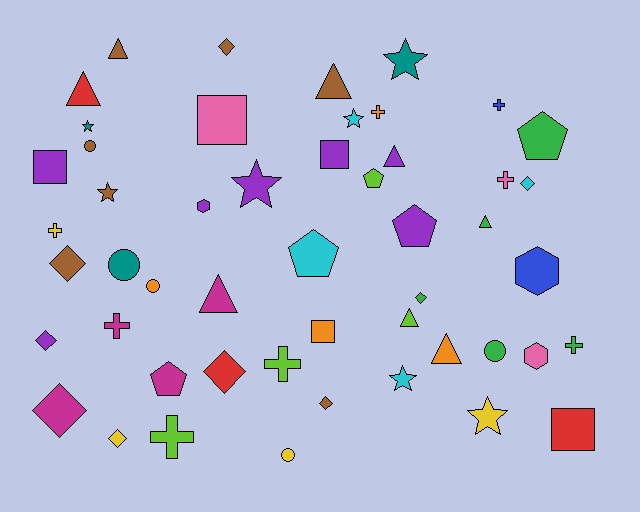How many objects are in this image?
There are 50 objects.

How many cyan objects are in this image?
There are 4 cyan objects.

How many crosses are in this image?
There are 8 crosses.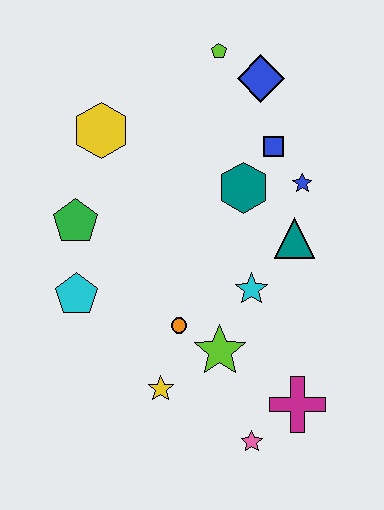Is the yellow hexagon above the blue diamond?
No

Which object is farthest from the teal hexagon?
The pink star is farthest from the teal hexagon.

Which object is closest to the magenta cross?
The pink star is closest to the magenta cross.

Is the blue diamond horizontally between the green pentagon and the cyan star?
No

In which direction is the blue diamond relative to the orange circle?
The blue diamond is above the orange circle.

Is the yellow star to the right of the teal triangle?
No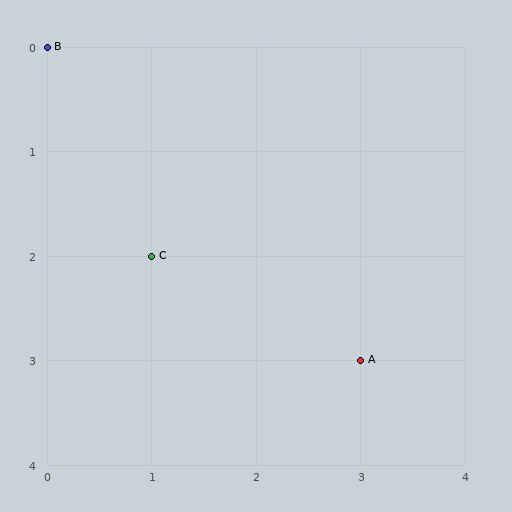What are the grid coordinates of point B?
Point B is at grid coordinates (0, 0).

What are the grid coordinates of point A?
Point A is at grid coordinates (3, 3).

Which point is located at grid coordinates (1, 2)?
Point C is at (1, 2).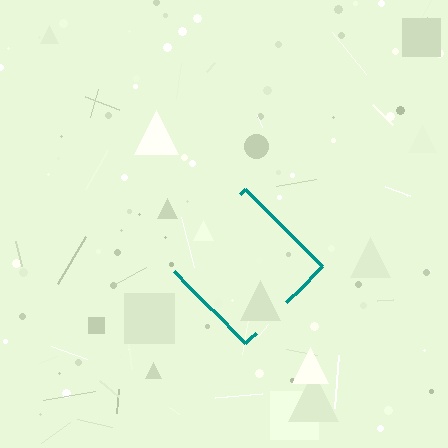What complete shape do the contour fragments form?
The contour fragments form a diamond.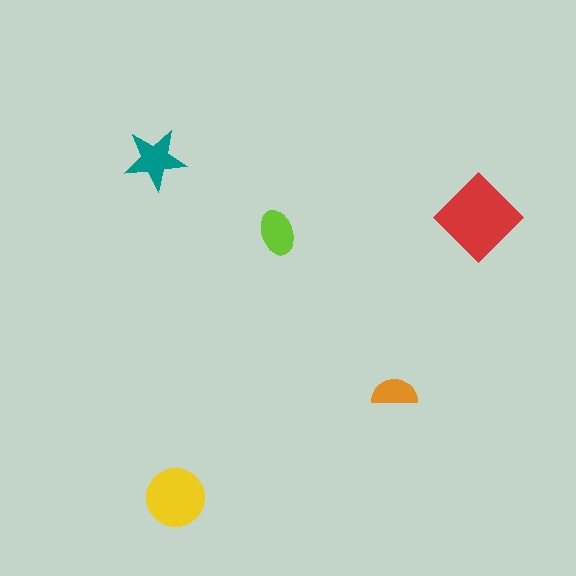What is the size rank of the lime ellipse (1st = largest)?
4th.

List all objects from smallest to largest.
The orange semicircle, the lime ellipse, the teal star, the yellow circle, the red diamond.